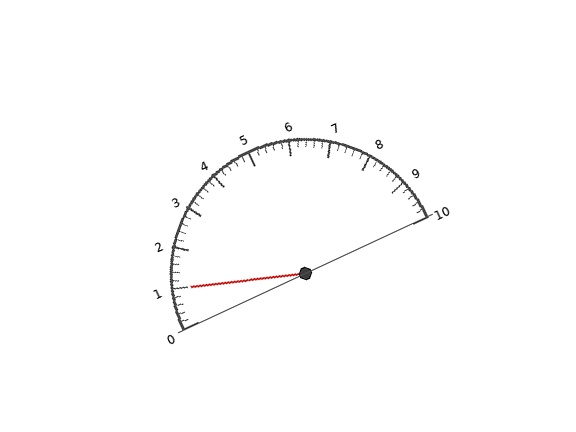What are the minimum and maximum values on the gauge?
The gauge ranges from 0 to 10.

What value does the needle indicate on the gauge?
The needle indicates approximately 1.0.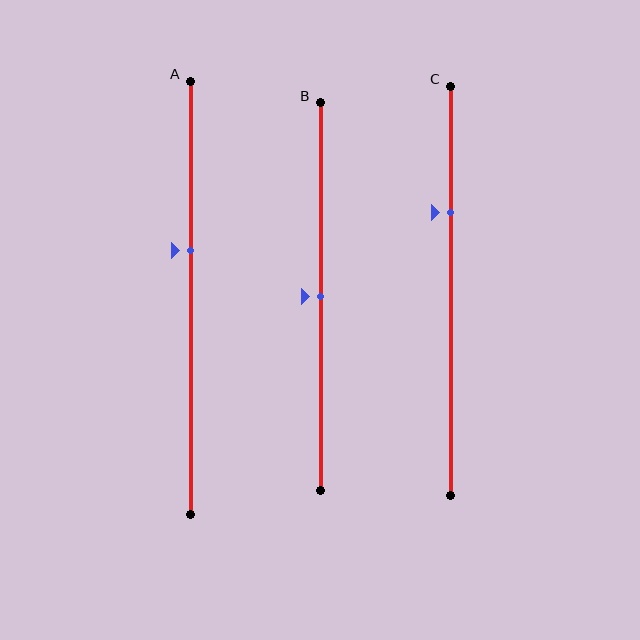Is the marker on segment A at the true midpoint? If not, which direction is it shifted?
No, the marker on segment A is shifted upward by about 11% of the segment length.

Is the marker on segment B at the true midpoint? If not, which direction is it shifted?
Yes, the marker on segment B is at the true midpoint.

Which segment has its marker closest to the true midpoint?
Segment B has its marker closest to the true midpoint.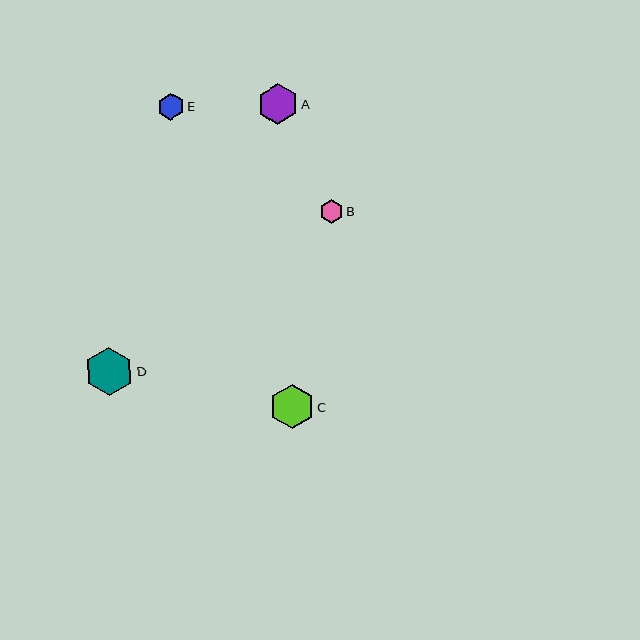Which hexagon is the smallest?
Hexagon B is the smallest with a size of approximately 24 pixels.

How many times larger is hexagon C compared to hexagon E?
Hexagon C is approximately 1.7 times the size of hexagon E.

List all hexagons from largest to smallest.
From largest to smallest: D, C, A, E, B.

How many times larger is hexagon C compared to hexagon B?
Hexagon C is approximately 1.9 times the size of hexagon B.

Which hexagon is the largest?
Hexagon D is the largest with a size of approximately 49 pixels.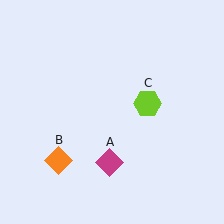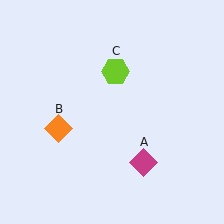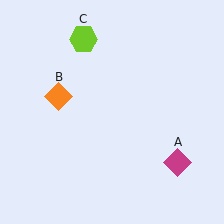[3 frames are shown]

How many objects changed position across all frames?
3 objects changed position: magenta diamond (object A), orange diamond (object B), lime hexagon (object C).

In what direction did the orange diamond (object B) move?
The orange diamond (object B) moved up.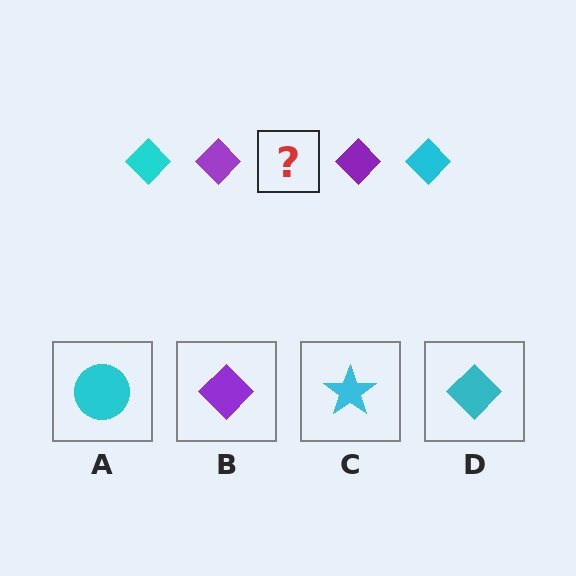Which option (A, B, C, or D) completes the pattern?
D.